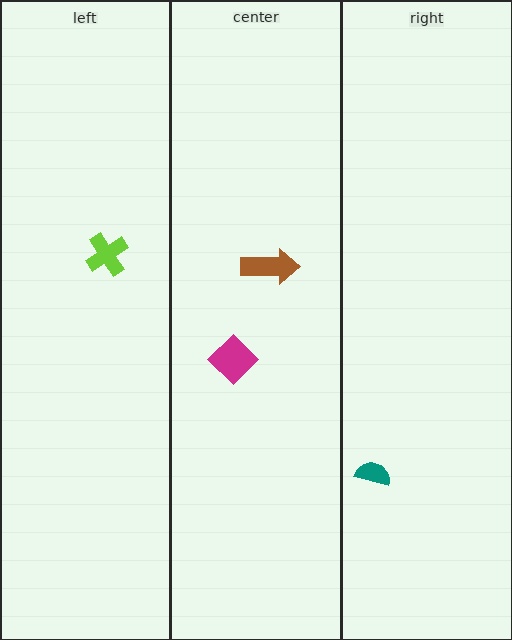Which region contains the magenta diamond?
The center region.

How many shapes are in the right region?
1.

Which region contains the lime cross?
The left region.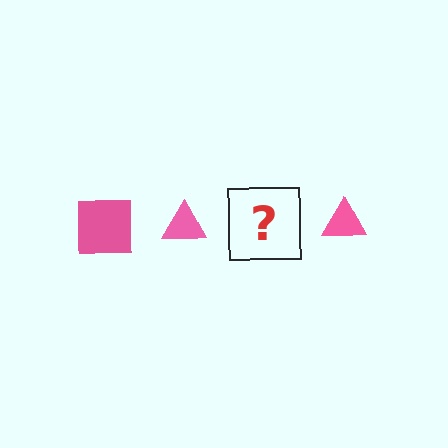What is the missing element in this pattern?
The missing element is a pink square.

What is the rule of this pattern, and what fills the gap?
The rule is that the pattern cycles through square, triangle shapes in pink. The gap should be filled with a pink square.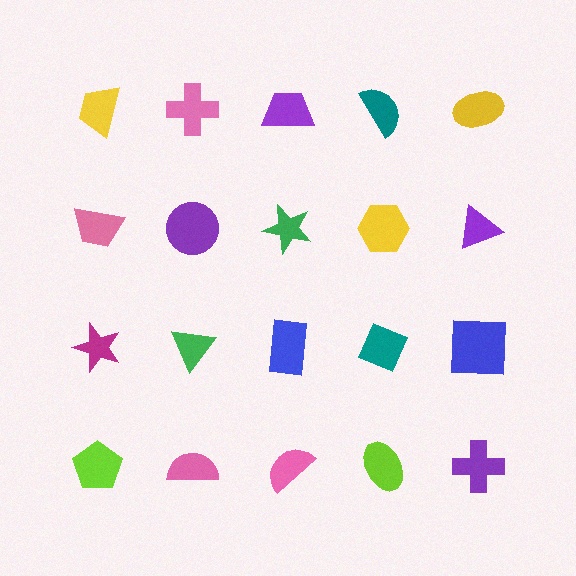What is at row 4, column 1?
A lime pentagon.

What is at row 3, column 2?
A green triangle.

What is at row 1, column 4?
A teal semicircle.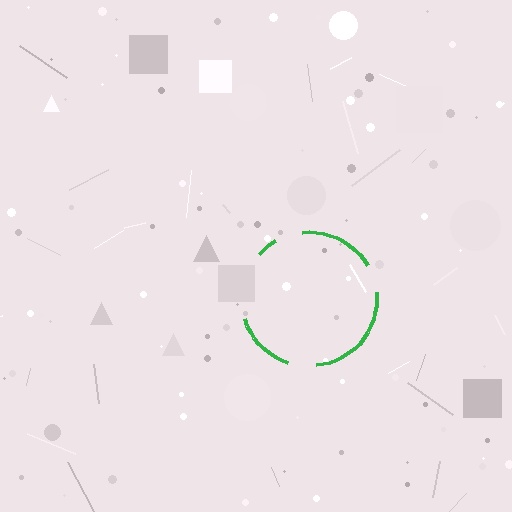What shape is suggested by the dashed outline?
The dashed outline suggests a circle.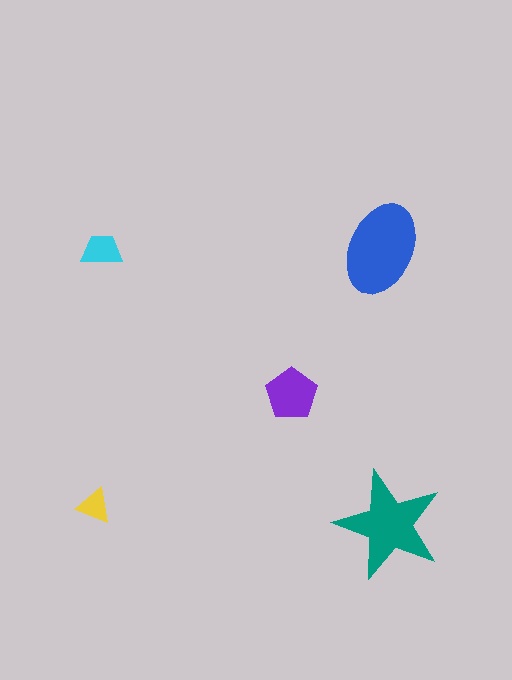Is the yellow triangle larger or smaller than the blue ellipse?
Smaller.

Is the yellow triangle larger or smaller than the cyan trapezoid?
Smaller.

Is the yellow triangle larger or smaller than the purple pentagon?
Smaller.